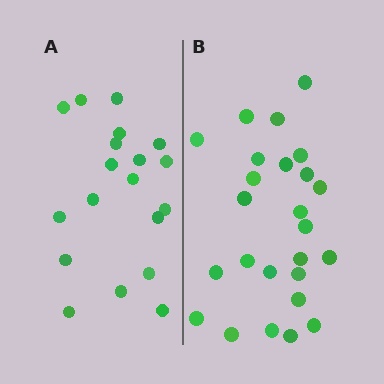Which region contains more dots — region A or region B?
Region B (the right region) has more dots.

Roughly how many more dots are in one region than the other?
Region B has about 6 more dots than region A.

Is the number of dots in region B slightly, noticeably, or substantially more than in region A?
Region B has noticeably more, but not dramatically so. The ratio is roughly 1.3 to 1.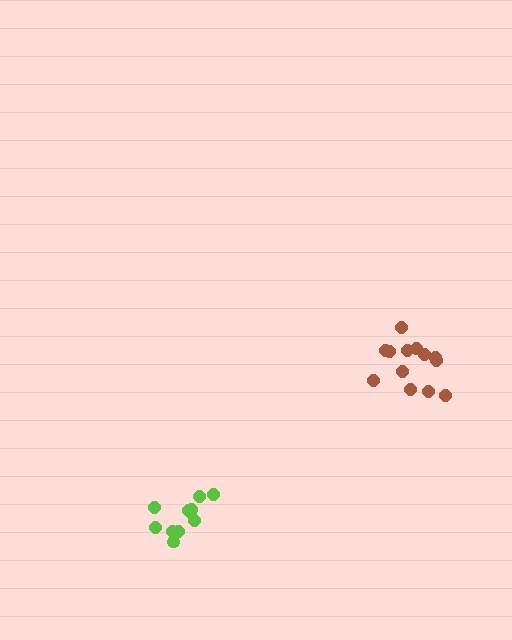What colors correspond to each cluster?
The clusters are colored: lime, brown.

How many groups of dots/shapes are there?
There are 2 groups.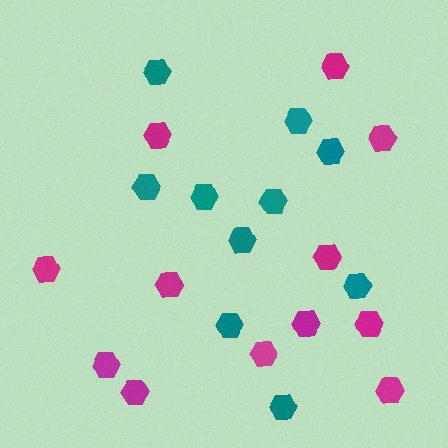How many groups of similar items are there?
There are 2 groups: one group of magenta hexagons (12) and one group of teal hexagons (10).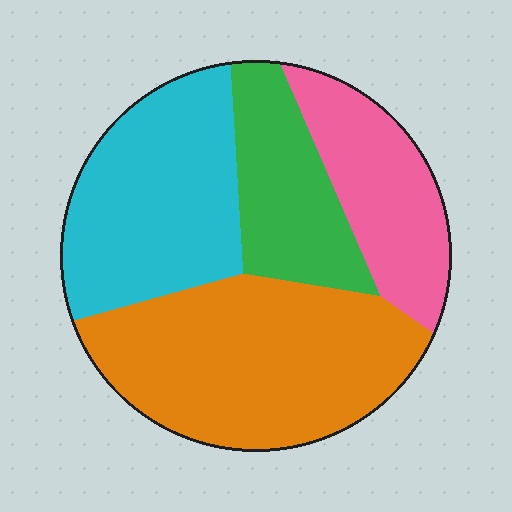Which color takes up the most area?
Orange, at roughly 35%.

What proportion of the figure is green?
Green takes up less than a quarter of the figure.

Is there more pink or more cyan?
Cyan.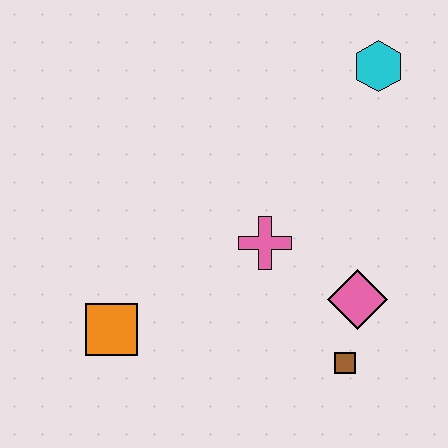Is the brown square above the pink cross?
No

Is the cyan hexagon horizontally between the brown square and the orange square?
No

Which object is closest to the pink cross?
The pink diamond is closest to the pink cross.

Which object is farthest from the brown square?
The cyan hexagon is farthest from the brown square.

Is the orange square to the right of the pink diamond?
No